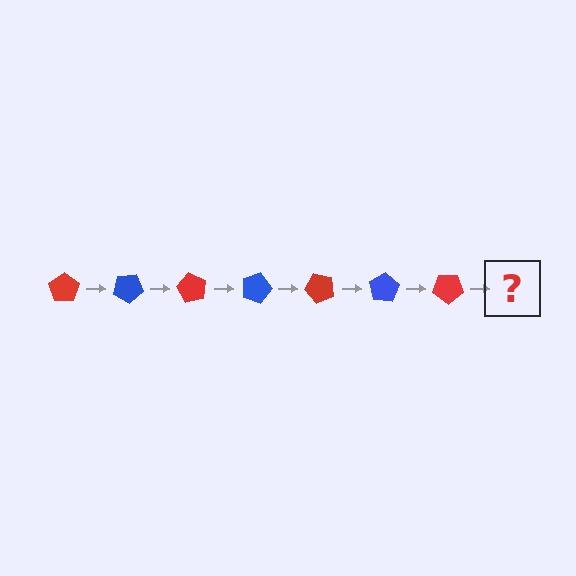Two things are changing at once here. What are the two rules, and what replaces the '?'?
The two rules are that it rotates 30 degrees each step and the color cycles through red and blue. The '?' should be a blue pentagon, rotated 210 degrees from the start.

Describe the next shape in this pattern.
It should be a blue pentagon, rotated 210 degrees from the start.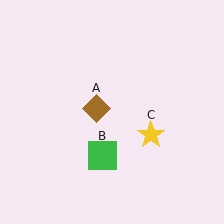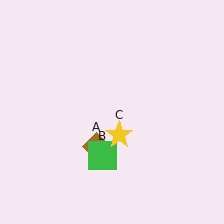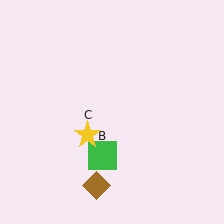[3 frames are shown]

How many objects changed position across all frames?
2 objects changed position: brown diamond (object A), yellow star (object C).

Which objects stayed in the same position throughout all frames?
Green square (object B) remained stationary.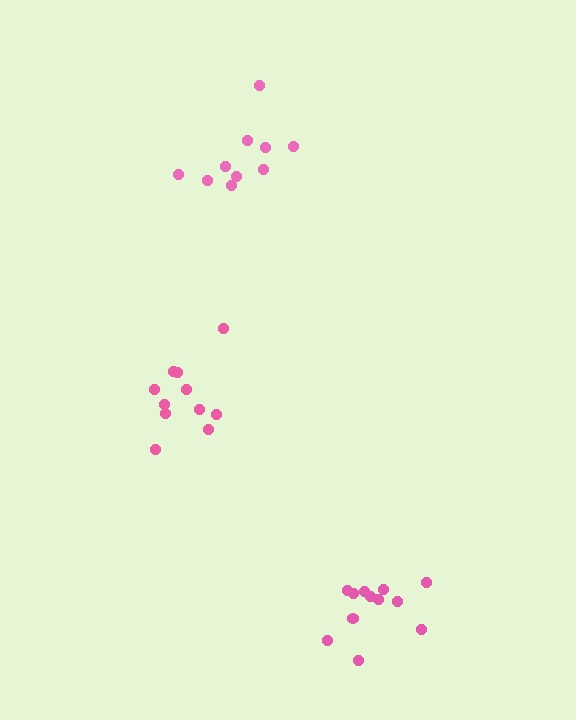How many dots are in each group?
Group 1: 11 dots, Group 2: 10 dots, Group 3: 12 dots (33 total).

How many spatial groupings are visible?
There are 3 spatial groupings.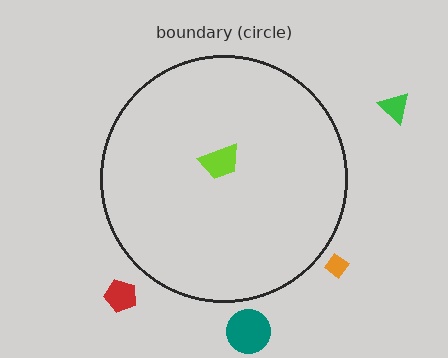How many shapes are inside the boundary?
1 inside, 4 outside.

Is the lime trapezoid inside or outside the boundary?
Inside.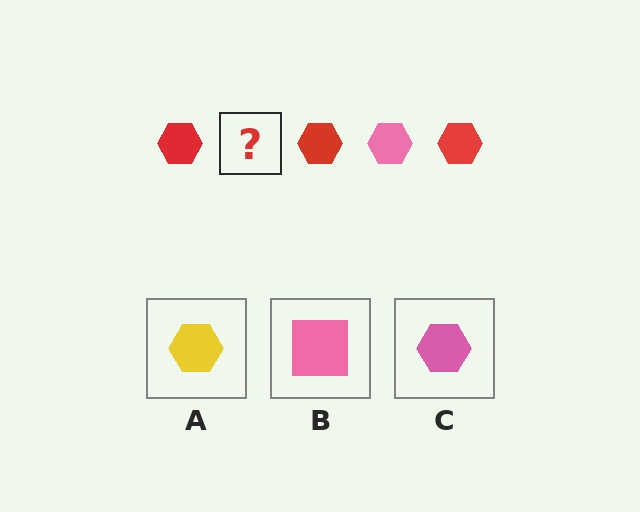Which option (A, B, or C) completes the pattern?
C.